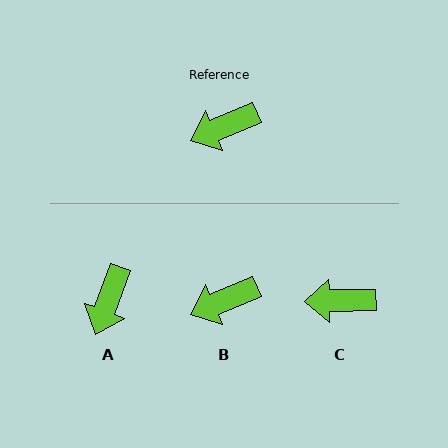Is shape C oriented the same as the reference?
No, it is off by about 22 degrees.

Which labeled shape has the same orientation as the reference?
B.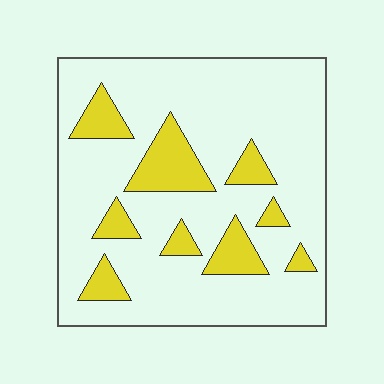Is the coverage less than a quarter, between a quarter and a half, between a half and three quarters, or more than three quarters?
Less than a quarter.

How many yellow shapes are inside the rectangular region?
9.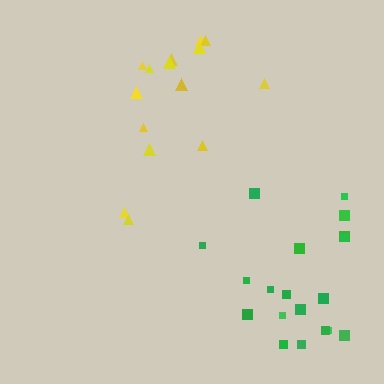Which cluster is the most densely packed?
Green.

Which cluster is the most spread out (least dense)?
Yellow.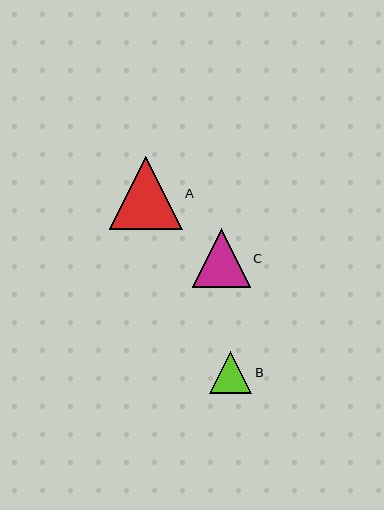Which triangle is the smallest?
Triangle B is the smallest with a size of approximately 42 pixels.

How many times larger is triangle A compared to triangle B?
Triangle A is approximately 1.8 times the size of triangle B.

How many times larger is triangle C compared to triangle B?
Triangle C is approximately 1.4 times the size of triangle B.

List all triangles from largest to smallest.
From largest to smallest: A, C, B.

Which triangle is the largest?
Triangle A is the largest with a size of approximately 73 pixels.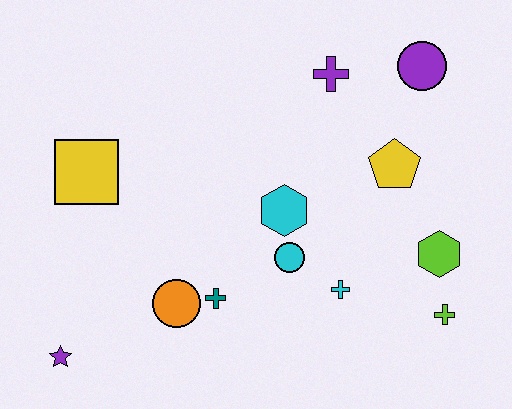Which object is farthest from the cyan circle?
The purple star is farthest from the cyan circle.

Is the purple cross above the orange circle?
Yes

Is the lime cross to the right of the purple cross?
Yes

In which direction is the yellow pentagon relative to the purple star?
The yellow pentagon is to the right of the purple star.